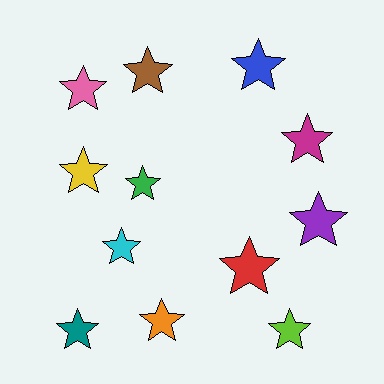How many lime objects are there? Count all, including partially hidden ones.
There is 1 lime object.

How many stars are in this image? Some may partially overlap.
There are 12 stars.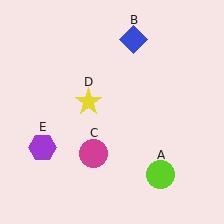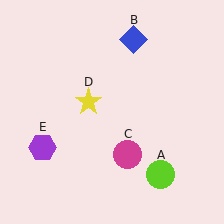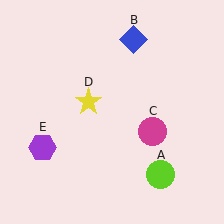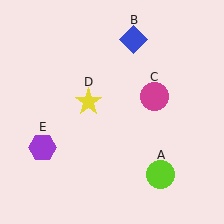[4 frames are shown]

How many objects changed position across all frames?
1 object changed position: magenta circle (object C).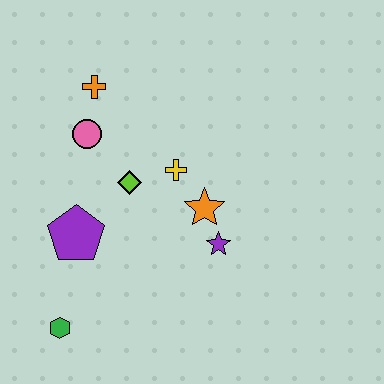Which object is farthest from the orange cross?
The green hexagon is farthest from the orange cross.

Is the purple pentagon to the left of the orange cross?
Yes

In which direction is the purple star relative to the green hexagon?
The purple star is to the right of the green hexagon.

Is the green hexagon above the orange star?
No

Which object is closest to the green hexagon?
The purple pentagon is closest to the green hexagon.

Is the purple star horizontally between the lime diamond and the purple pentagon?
No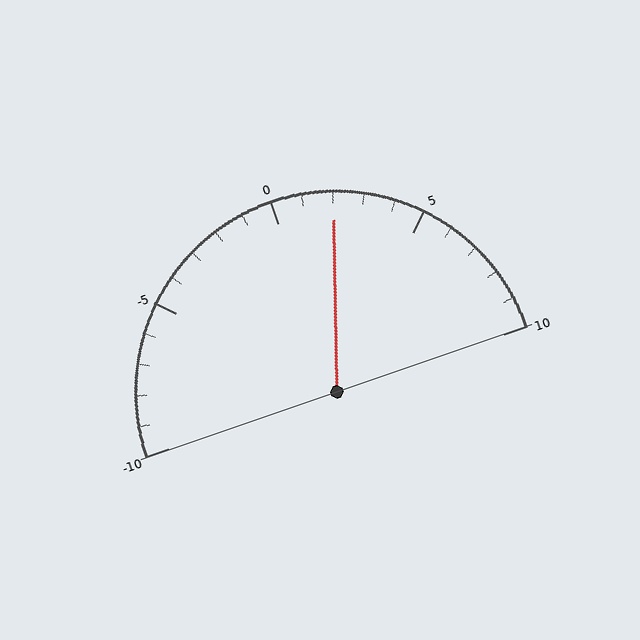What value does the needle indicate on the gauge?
The needle indicates approximately 2.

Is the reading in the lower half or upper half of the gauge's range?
The reading is in the upper half of the range (-10 to 10).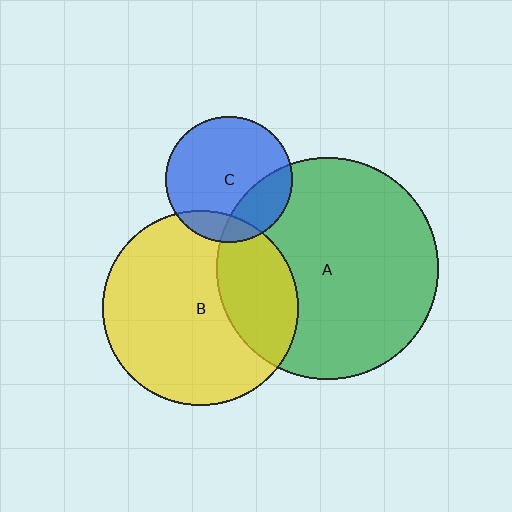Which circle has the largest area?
Circle A (green).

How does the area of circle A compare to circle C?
Approximately 3.1 times.